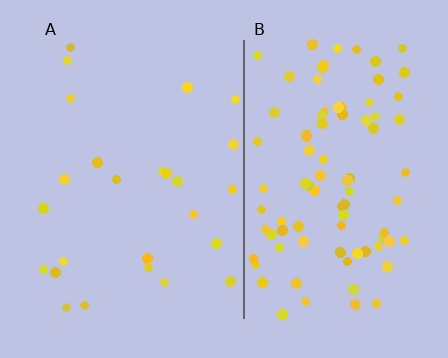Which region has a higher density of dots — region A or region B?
B (the right).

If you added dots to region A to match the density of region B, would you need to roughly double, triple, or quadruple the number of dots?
Approximately quadruple.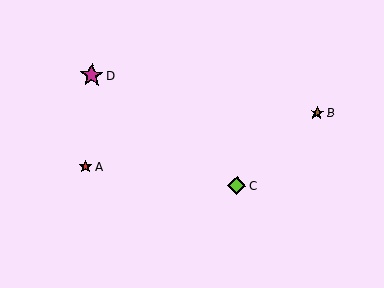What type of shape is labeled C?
Shape C is a lime diamond.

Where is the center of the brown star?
The center of the brown star is at (317, 113).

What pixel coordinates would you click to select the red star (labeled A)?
Click at (85, 167) to select the red star A.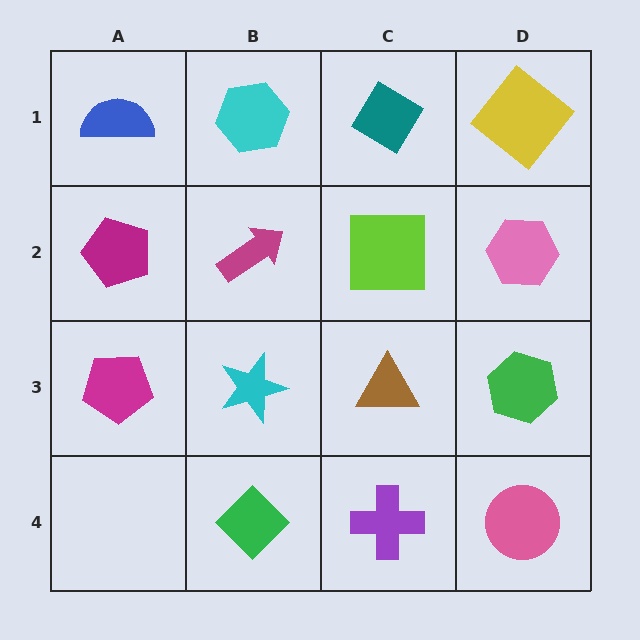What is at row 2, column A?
A magenta pentagon.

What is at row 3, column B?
A cyan star.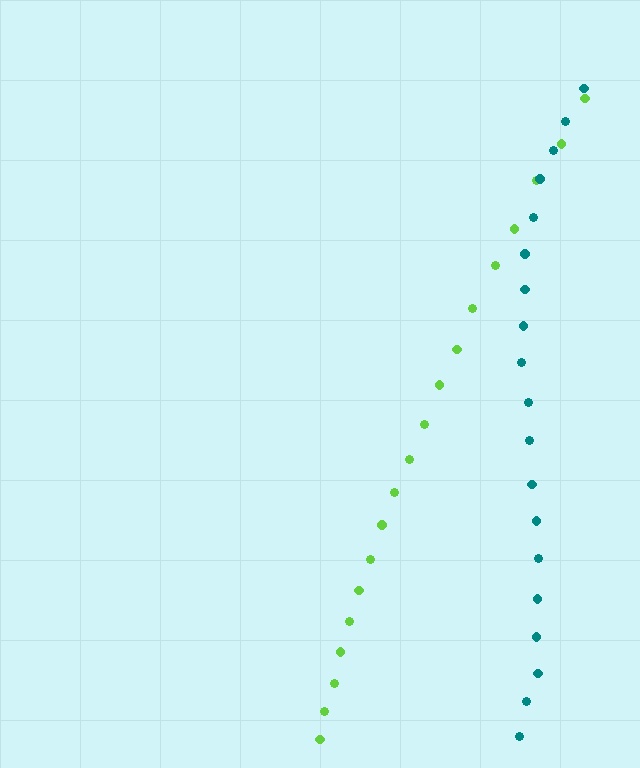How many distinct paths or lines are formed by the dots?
There are 2 distinct paths.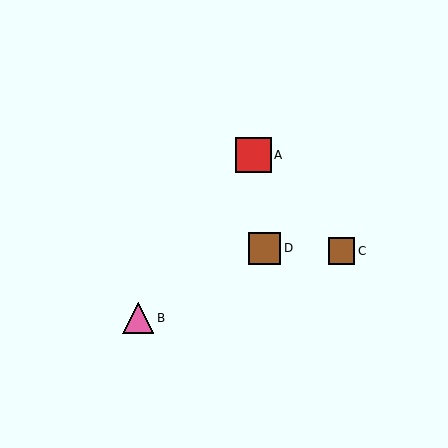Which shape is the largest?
The red square (labeled A) is the largest.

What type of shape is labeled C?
Shape C is a brown square.